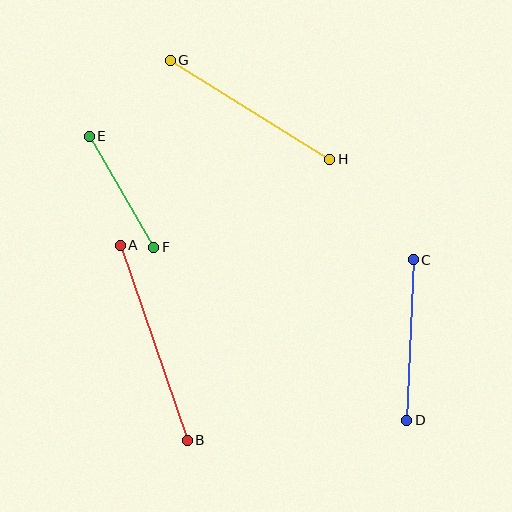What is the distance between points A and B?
The distance is approximately 206 pixels.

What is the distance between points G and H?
The distance is approximately 188 pixels.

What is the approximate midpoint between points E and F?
The midpoint is at approximately (121, 192) pixels.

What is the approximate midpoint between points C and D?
The midpoint is at approximately (410, 340) pixels.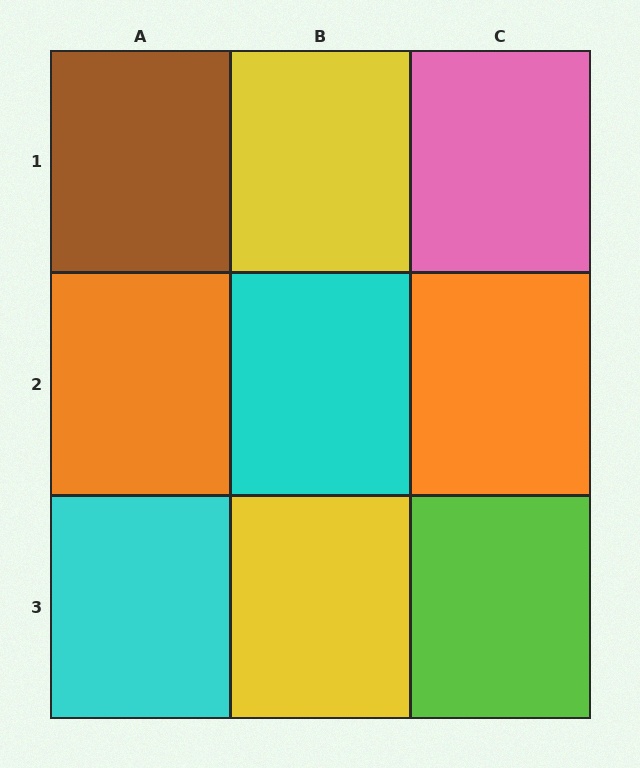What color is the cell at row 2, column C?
Orange.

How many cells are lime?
1 cell is lime.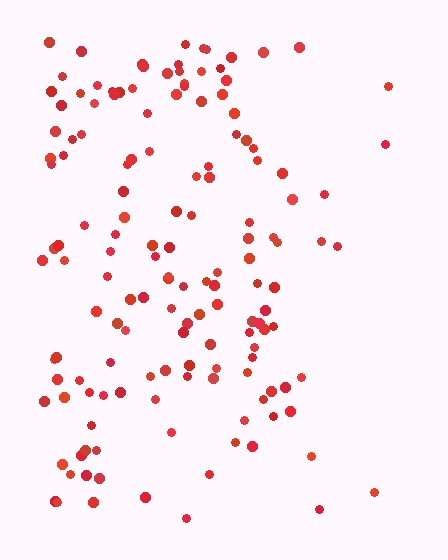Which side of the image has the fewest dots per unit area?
The right.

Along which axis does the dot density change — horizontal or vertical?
Horizontal.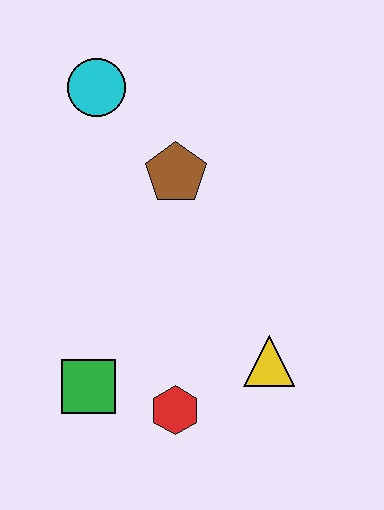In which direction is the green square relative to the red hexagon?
The green square is to the left of the red hexagon.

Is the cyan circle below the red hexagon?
No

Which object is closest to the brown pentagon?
The cyan circle is closest to the brown pentagon.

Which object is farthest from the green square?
The cyan circle is farthest from the green square.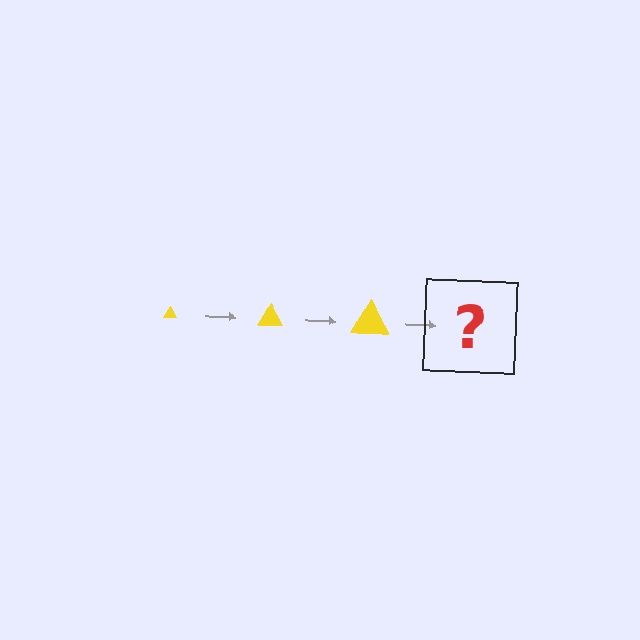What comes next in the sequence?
The next element should be a yellow triangle, larger than the previous one.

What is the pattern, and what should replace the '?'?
The pattern is that the triangle gets progressively larger each step. The '?' should be a yellow triangle, larger than the previous one.